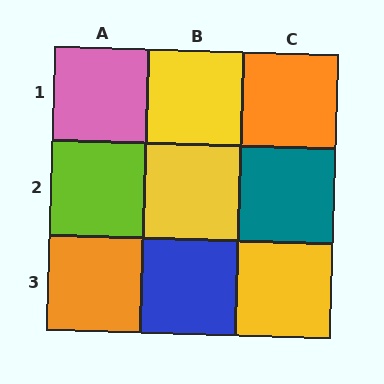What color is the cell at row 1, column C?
Orange.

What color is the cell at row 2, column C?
Teal.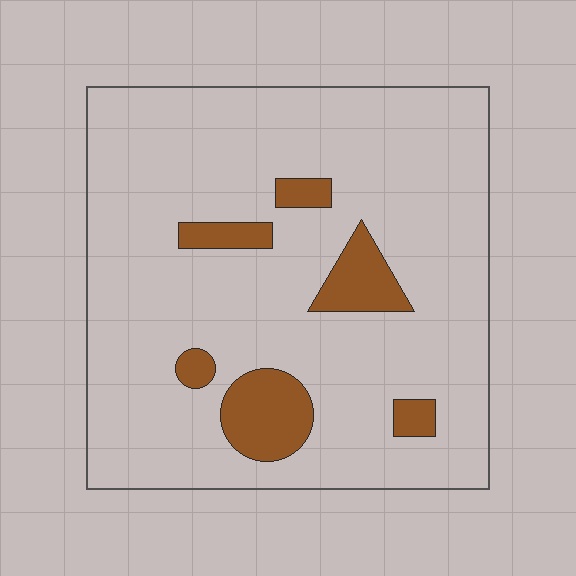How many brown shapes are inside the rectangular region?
6.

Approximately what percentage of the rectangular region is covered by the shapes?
Approximately 10%.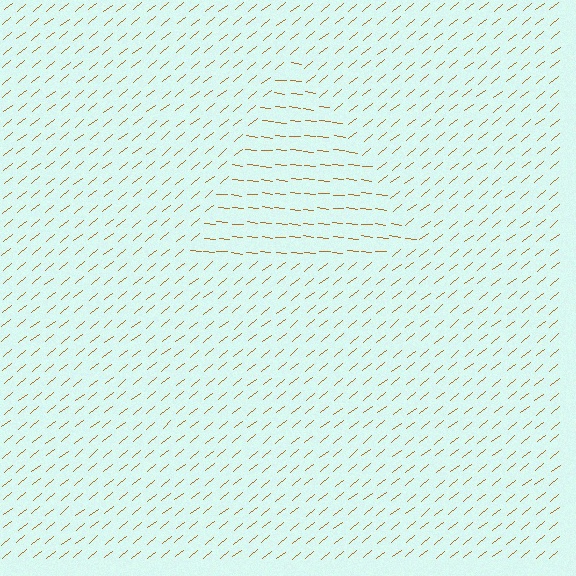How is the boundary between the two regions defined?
The boundary is defined purely by a change in line orientation (approximately 45 degrees difference). All lines are the same color and thickness.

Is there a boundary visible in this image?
Yes, there is a texture boundary formed by a change in line orientation.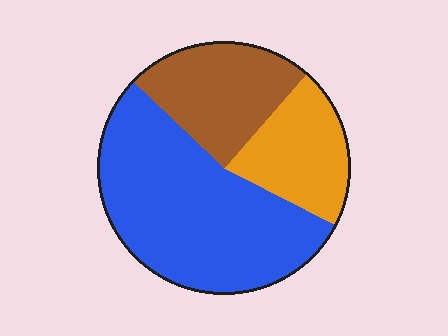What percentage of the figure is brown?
Brown takes up about one quarter (1/4) of the figure.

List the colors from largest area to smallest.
From largest to smallest: blue, brown, orange.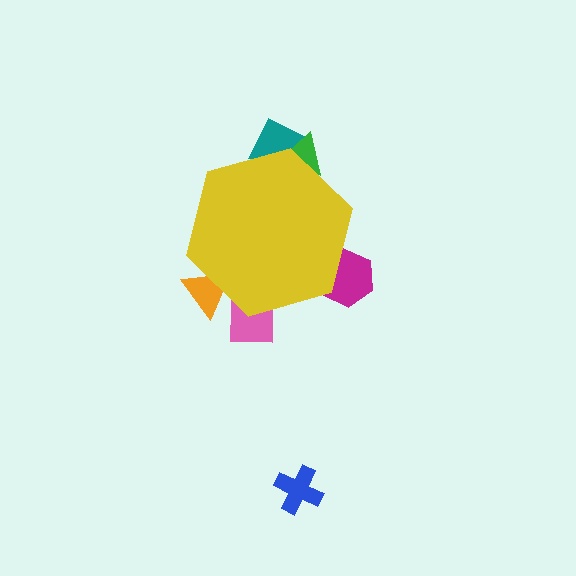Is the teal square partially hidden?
Yes, the teal square is partially hidden behind the yellow hexagon.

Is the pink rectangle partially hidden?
Yes, the pink rectangle is partially hidden behind the yellow hexagon.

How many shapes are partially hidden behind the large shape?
5 shapes are partially hidden.